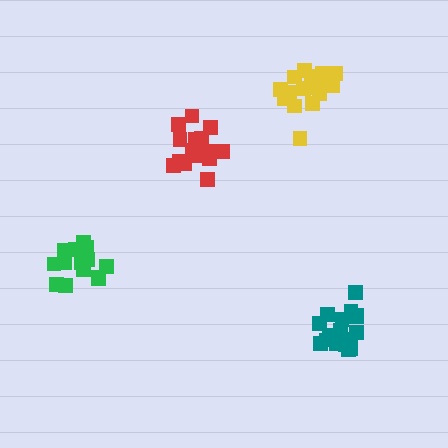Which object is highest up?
The yellow cluster is topmost.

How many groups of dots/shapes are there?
There are 4 groups.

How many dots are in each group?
Group 1: 15 dots, Group 2: 19 dots, Group 3: 17 dots, Group 4: 18 dots (69 total).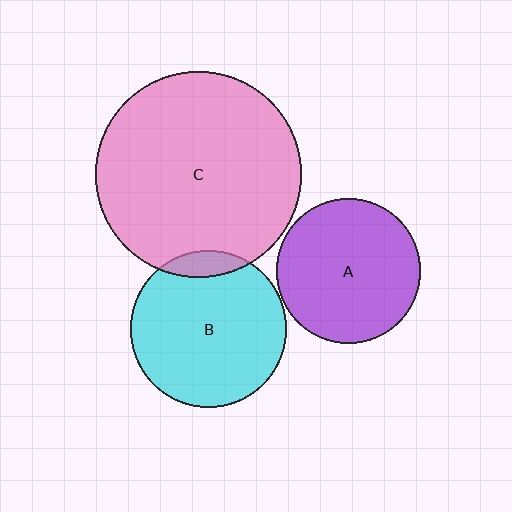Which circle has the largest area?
Circle C (pink).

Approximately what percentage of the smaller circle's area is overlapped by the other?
Approximately 10%.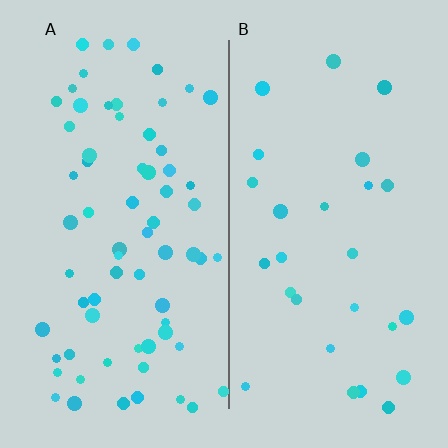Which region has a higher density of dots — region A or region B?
A (the left).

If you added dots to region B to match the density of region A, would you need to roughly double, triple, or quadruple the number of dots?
Approximately triple.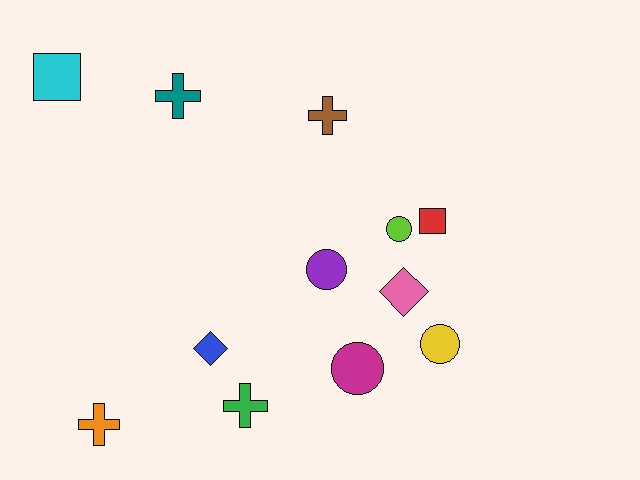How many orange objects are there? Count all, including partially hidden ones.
There is 1 orange object.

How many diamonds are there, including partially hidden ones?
There are 2 diamonds.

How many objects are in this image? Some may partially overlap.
There are 12 objects.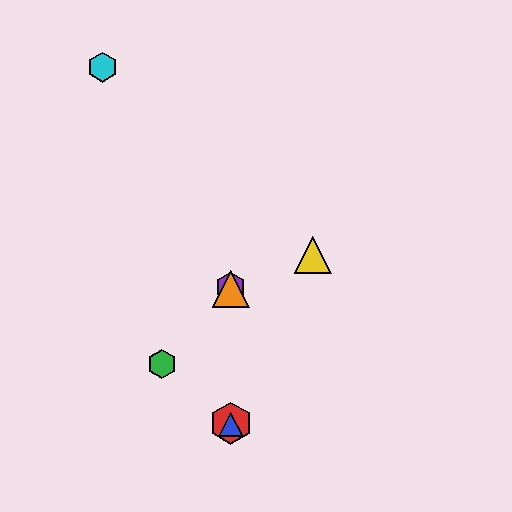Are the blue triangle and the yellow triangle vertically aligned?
No, the blue triangle is at x≈231 and the yellow triangle is at x≈313.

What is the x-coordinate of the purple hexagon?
The purple hexagon is at x≈231.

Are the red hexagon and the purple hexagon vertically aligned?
Yes, both are at x≈231.